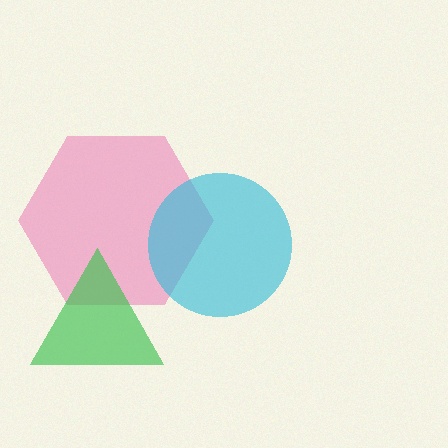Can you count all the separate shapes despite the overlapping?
Yes, there are 3 separate shapes.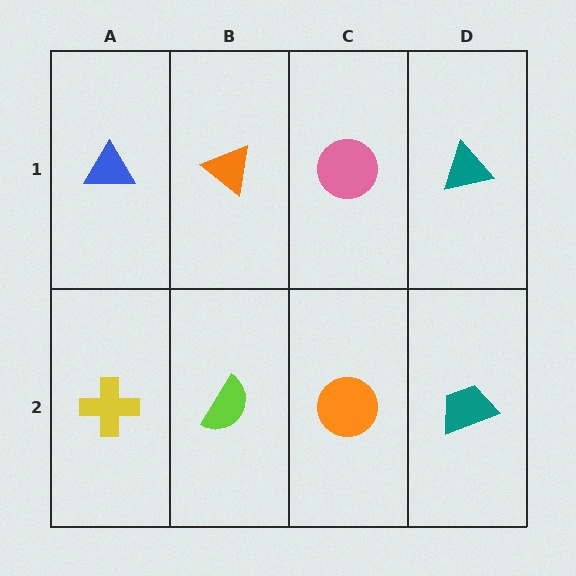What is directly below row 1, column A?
A yellow cross.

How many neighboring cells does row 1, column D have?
2.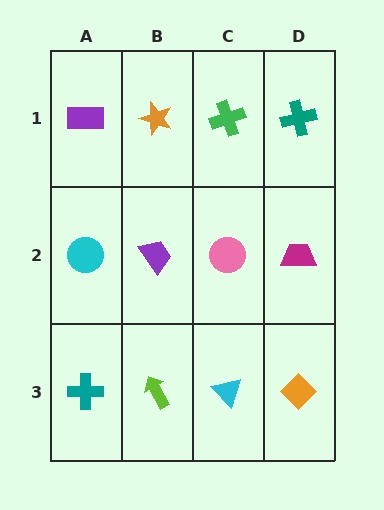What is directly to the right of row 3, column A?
A lime arrow.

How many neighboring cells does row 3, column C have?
3.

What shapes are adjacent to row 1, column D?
A magenta trapezoid (row 2, column D), a green cross (row 1, column C).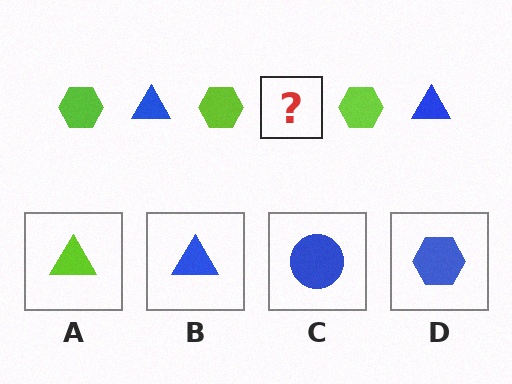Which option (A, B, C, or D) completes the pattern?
B.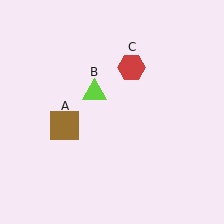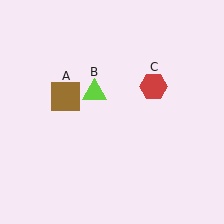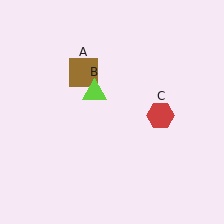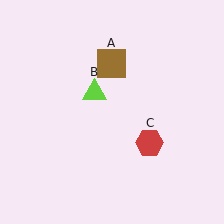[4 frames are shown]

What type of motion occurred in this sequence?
The brown square (object A), red hexagon (object C) rotated clockwise around the center of the scene.